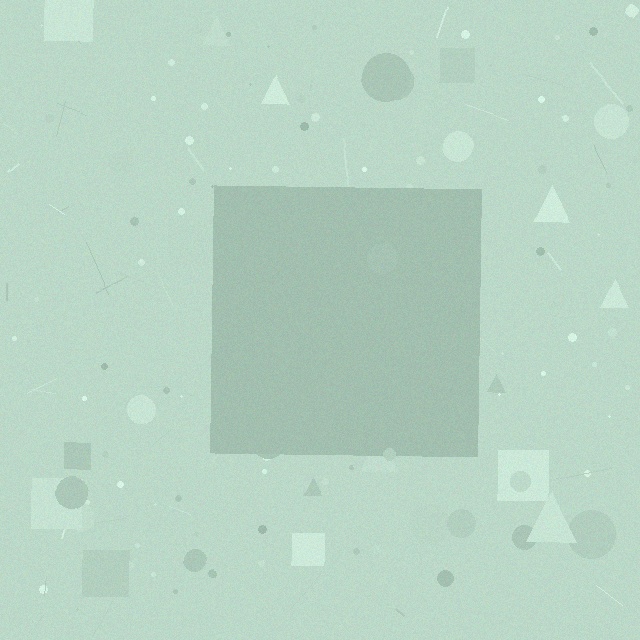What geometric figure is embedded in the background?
A square is embedded in the background.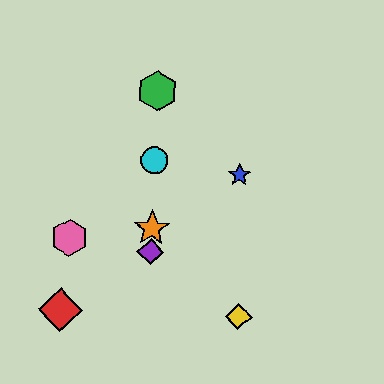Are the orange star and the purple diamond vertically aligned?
Yes, both are at x≈152.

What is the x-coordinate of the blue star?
The blue star is at x≈240.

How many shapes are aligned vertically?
4 shapes (the green hexagon, the purple diamond, the orange star, the cyan circle) are aligned vertically.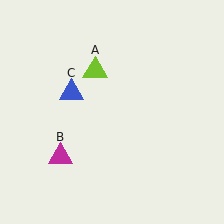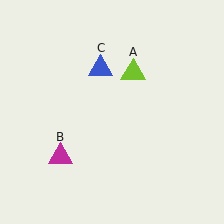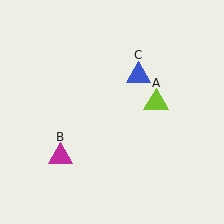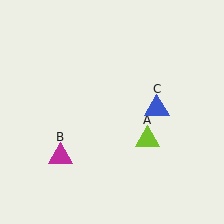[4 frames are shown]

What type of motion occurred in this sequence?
The lime triangle (object A), blue triangle (object C) rotated clockwise around the center of the scene.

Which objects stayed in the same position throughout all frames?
Magenta triangle (object B) remained stationary.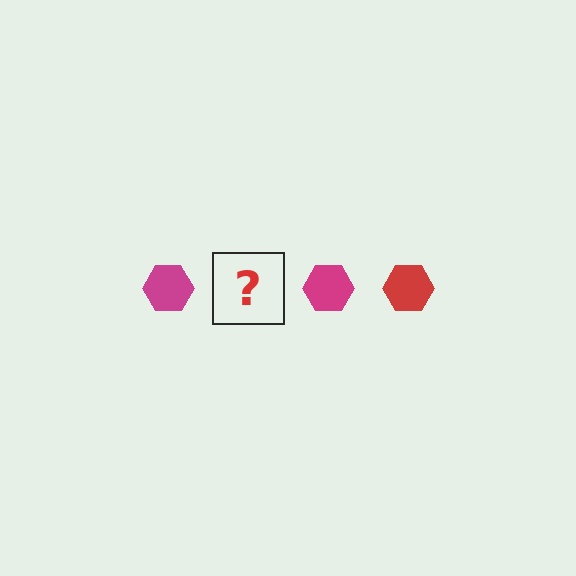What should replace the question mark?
The question mark should be replaced with a red hexagon.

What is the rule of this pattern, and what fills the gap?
The rule is that the pattern cycles through magenta, red hexagons. The gap should be filled with a red hexagon.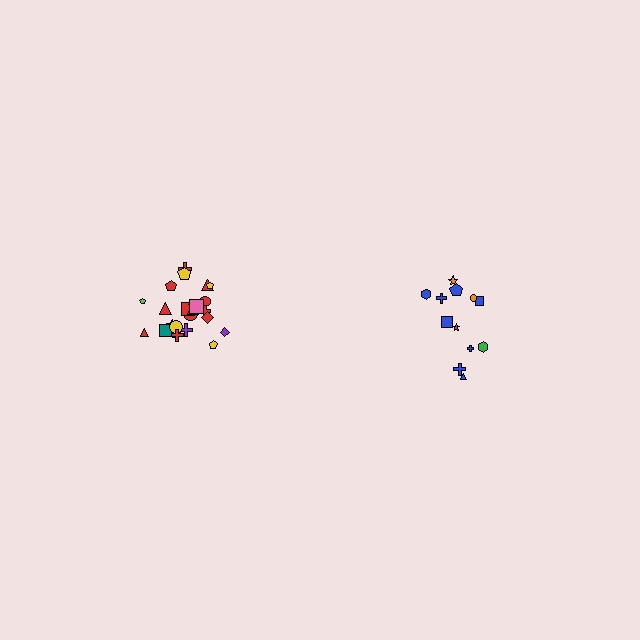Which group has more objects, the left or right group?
The left group.